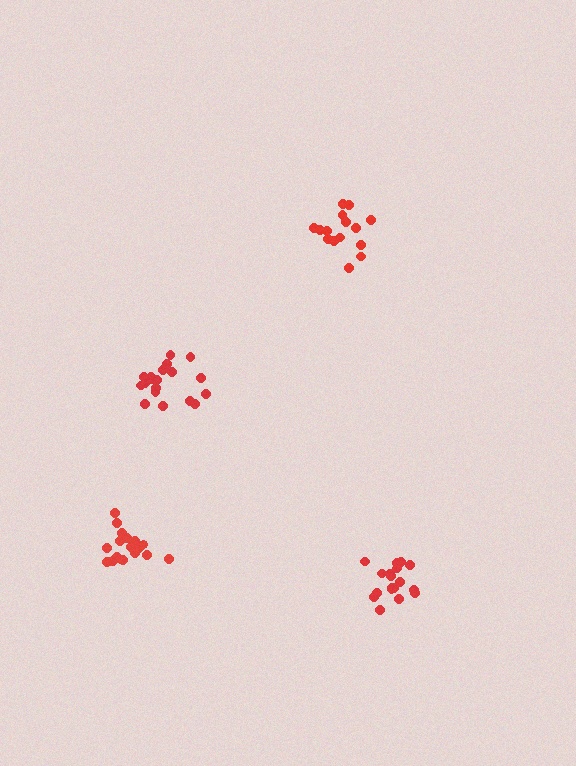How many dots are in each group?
Group 1: 15 dots, Group 2: 20 dots, Group 3: 18 dots, Group 4: 19 dots (72 total).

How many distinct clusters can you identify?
There are 4 distinct clusters.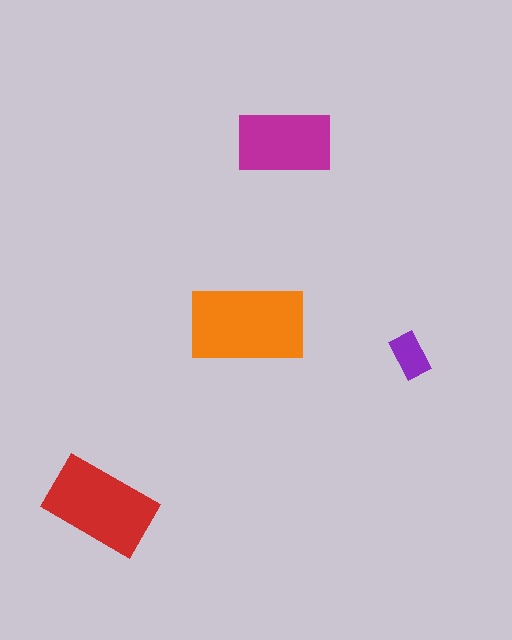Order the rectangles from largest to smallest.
the orange one, the red one, the magenta one, the purple one.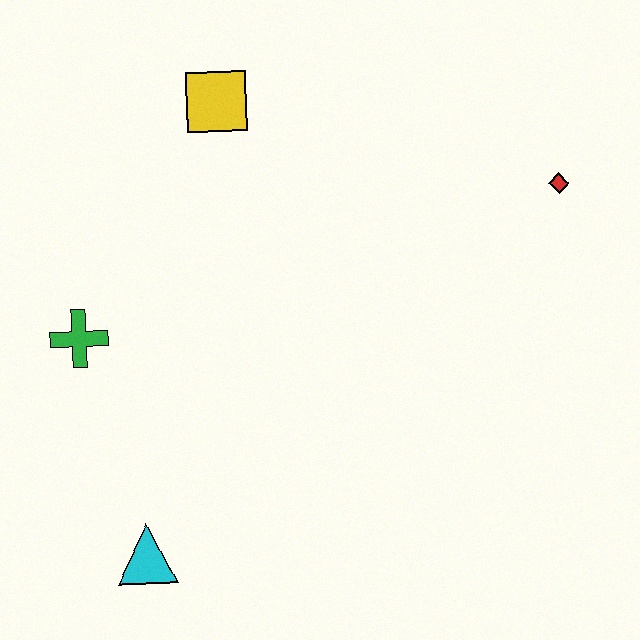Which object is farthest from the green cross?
The red diamond is farthest from the green cross.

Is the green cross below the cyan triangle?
No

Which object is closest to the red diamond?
The yellow square is closest to the red diamond.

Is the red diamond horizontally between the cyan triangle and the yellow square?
No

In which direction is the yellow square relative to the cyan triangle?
The yellow square is above the cyan triangle.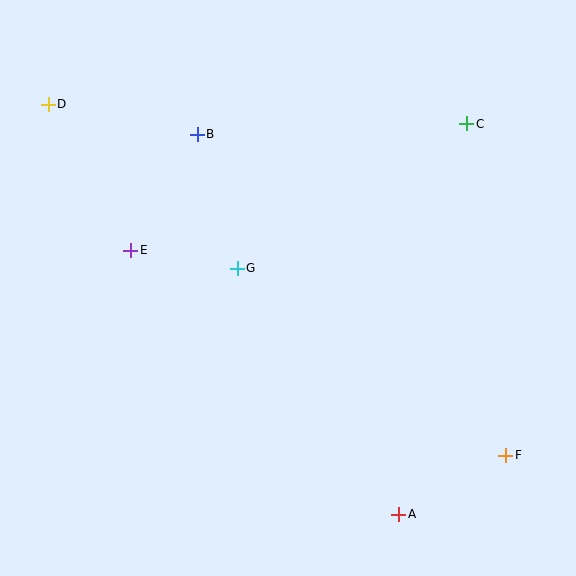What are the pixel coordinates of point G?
Point G is at (237, 268).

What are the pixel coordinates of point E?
Point E is at (131, 250).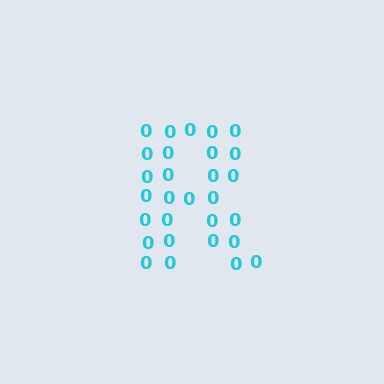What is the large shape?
The large shape is the letter R.